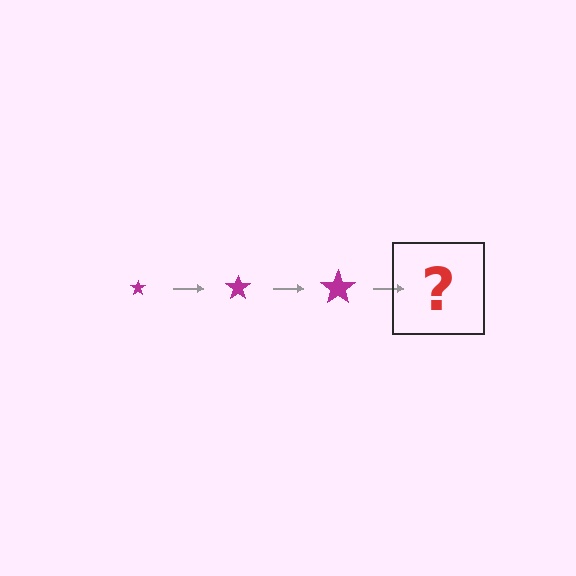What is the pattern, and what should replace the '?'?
The pattern is that the star gets progressively larger each step. The '?' should be a magenta star, larger than the previous one.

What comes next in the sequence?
The next element should be a magenta star, larger than the previous one.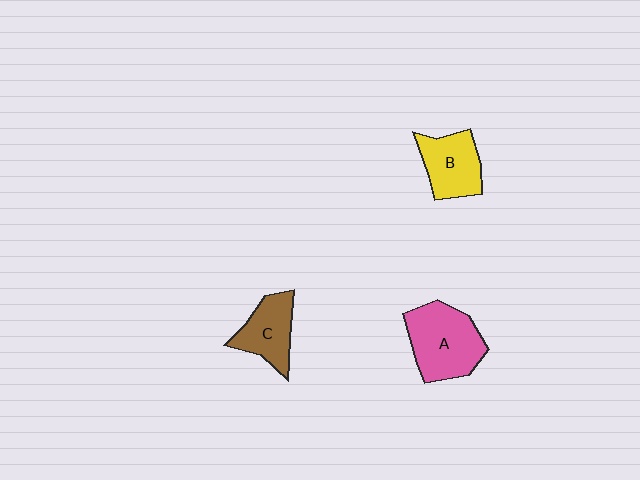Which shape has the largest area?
Shape A (pink).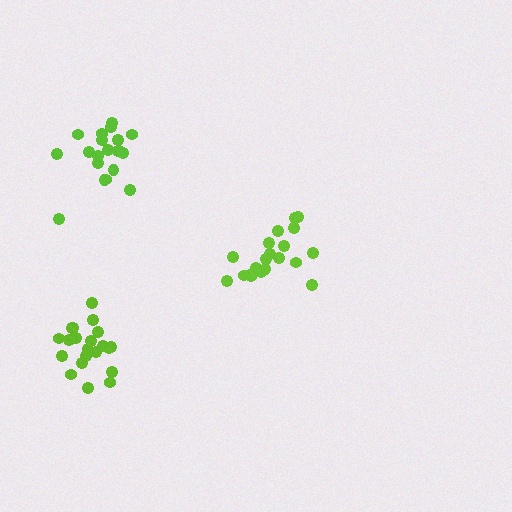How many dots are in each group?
Group 1: 20 dots, Group 2: 20 dots, Group 3: 21 dots (61 total).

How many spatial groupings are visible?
There are 3 spatial groupings.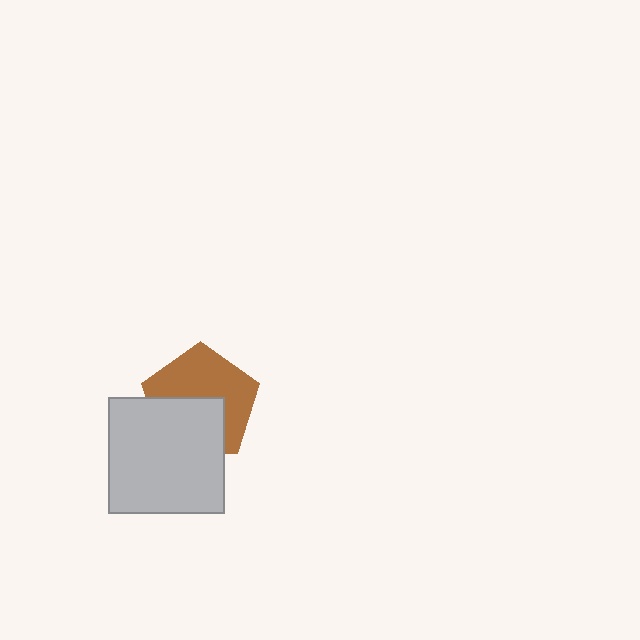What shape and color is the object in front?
The object in front is a light gray square.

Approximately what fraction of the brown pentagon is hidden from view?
Roughly 43% of the brown pentagon is hidden behind the light gray square.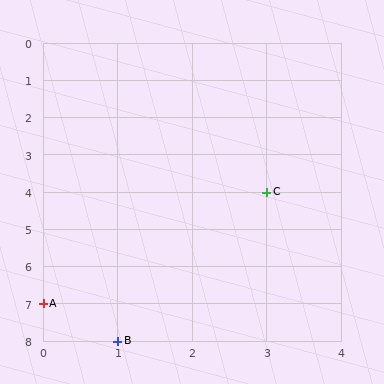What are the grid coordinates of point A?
Point A is at grid coordinates (0, 7).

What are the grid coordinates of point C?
Point C is at grid coordinates (3, 4).